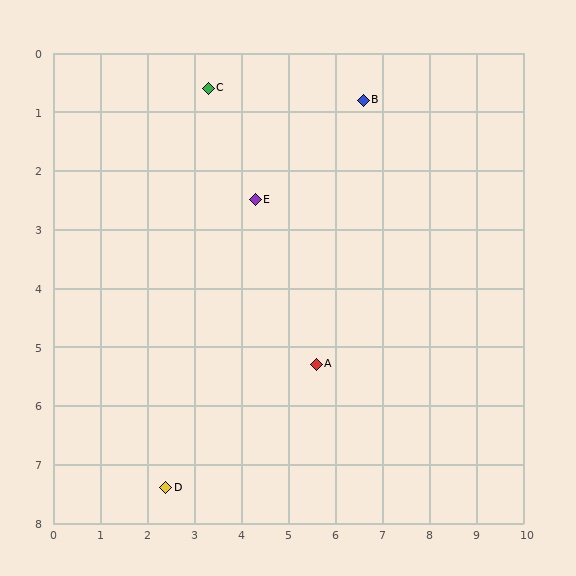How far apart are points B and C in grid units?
Points B and C are about 3.3 grid units apart.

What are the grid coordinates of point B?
Point B is at approximately (6.6, 0.8).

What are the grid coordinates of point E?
Point E is at approximately (4.3, 2.5).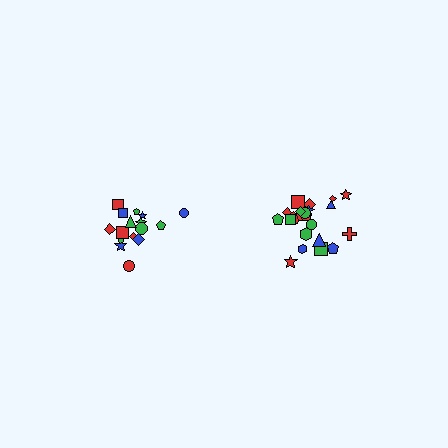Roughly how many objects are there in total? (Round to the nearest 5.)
Roughly 40 objects in total.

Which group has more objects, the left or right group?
The right group.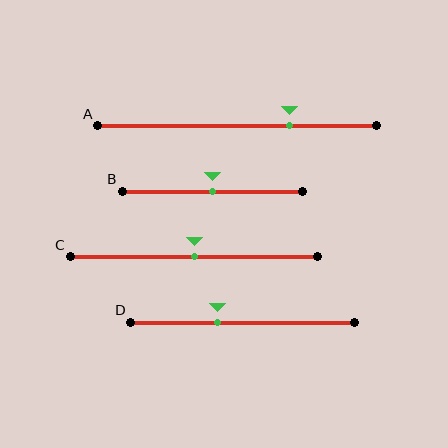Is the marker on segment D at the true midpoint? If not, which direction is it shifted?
No, the marker on segment D is shifted to the left by about 11% of the segment length.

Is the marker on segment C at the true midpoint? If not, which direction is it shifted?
Yes, the marker on segment C is at the true midpoint.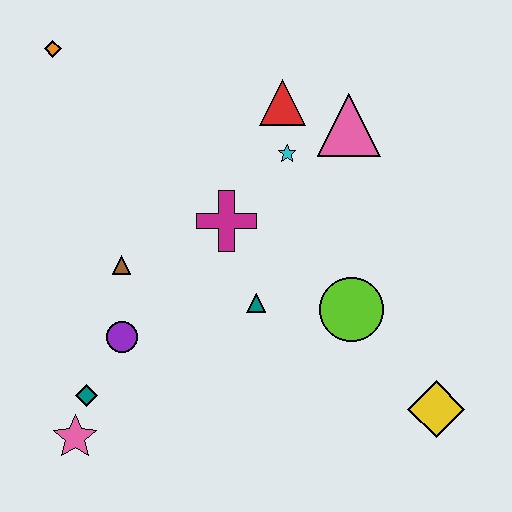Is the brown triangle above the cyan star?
No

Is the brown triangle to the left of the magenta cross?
Yes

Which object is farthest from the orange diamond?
The yellow diamond is farthest from the orange diamond.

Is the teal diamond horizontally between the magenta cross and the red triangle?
No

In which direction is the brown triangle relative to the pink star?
The brown triangle is above the pink star.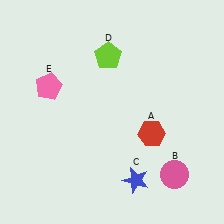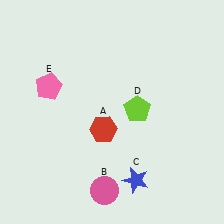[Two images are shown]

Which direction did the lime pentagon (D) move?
The lime pentagon (D) moved down.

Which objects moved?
The objects that moved are: the red hexagon (A), the pink circle (B), the lime pentagon (D).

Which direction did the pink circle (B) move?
The pink circle (B) moved left.